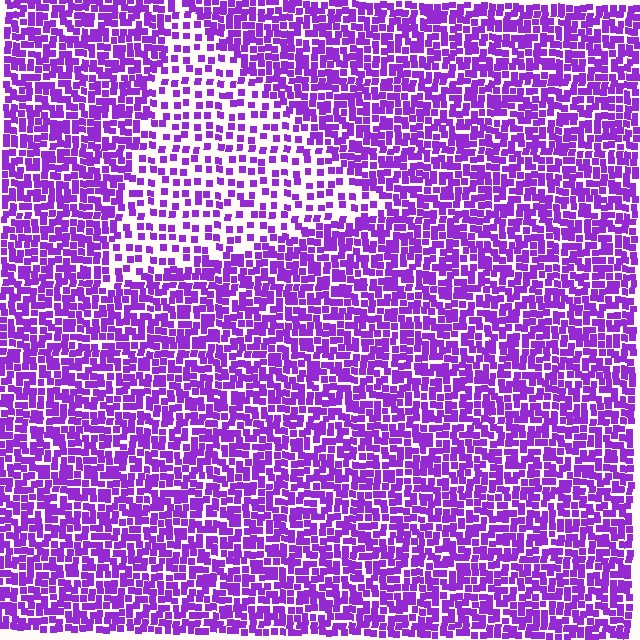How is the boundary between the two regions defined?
The boundary is defined by a change in element density (approximately 2.1x ratio). All elements are the same color, size, and shape.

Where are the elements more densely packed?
The elements are more densely packed outside the triangle boundary.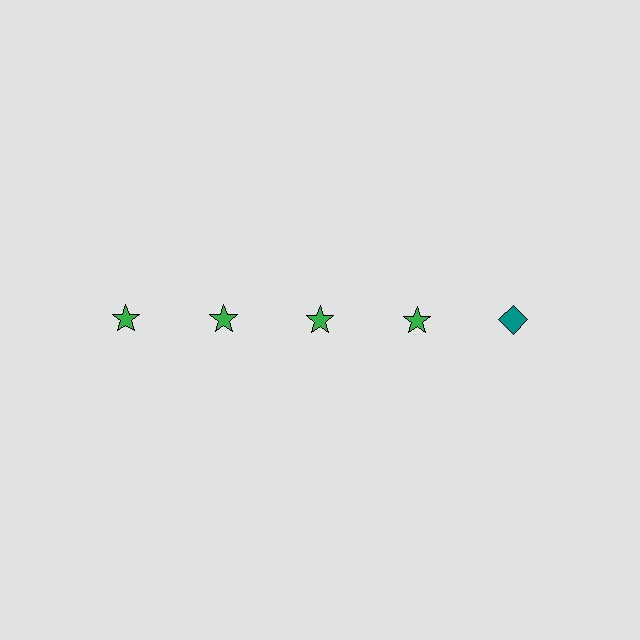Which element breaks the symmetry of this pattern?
The teal diamond in the top row, rightmost column breaks the symmetry. All other shapes are green stars.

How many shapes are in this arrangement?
There are 5 shapes arranged in a grid pattern.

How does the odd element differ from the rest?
It differs in both color (teal instead of green) and shape (diamond instead of star).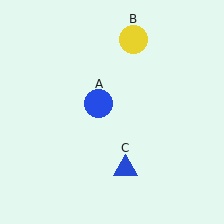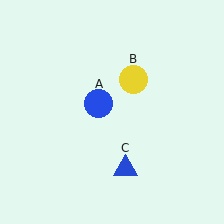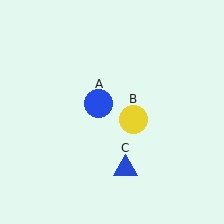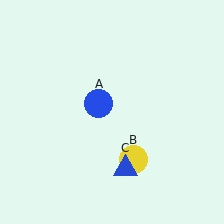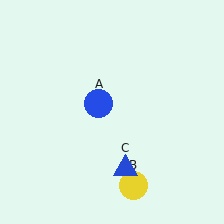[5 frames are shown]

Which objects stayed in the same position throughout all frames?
Blue circle (object A) and blue triangle (object C) remained stationary.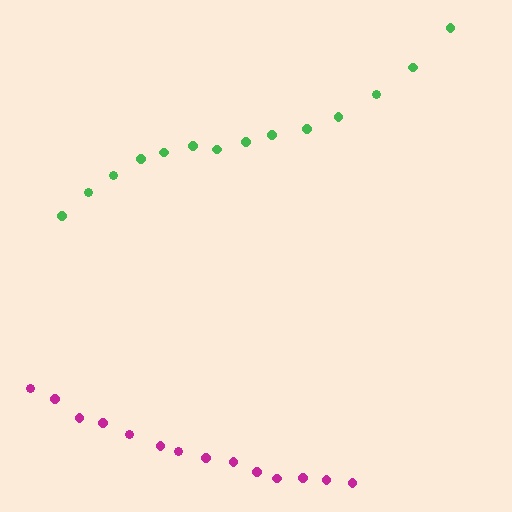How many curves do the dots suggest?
There are 2 distinct paths.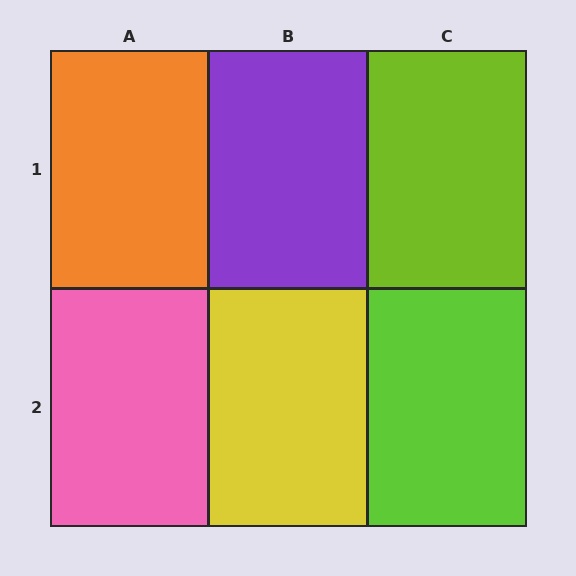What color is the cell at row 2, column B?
Yellow.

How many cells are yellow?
1 cell is yellow.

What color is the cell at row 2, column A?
Pink.